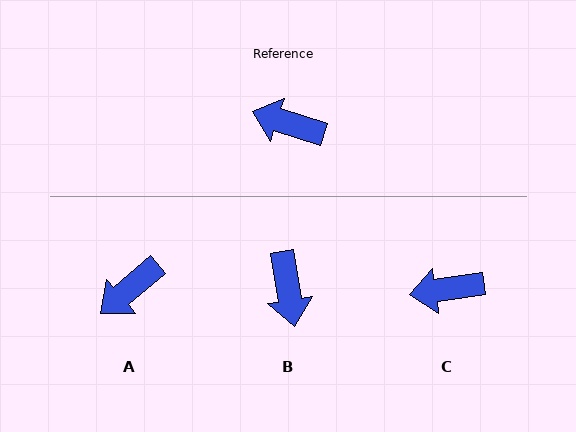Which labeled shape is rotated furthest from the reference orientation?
B, about 117 degrees away.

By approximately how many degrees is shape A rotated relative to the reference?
Approximately 58 degrees counter-clockwise.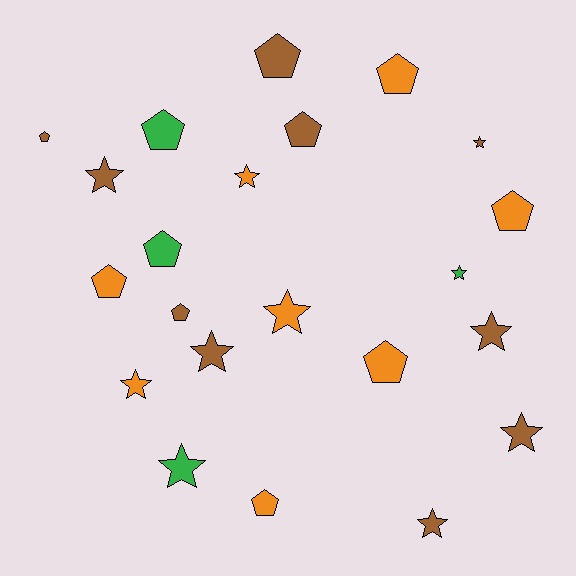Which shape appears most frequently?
Star, with 11 objects.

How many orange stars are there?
There are 3 orange stars.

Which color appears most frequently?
Brown, with 10 objects.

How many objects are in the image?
There are 22 objects.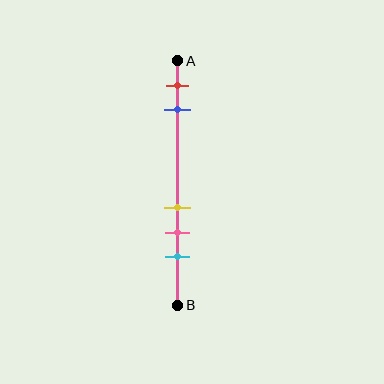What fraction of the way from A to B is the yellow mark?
The yellow mark is approximately 60% (0.6) of the way from A to B.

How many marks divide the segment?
There are 5 marks dividing the segment.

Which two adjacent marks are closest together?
The yellow and pink marks are the closest adjacent pair.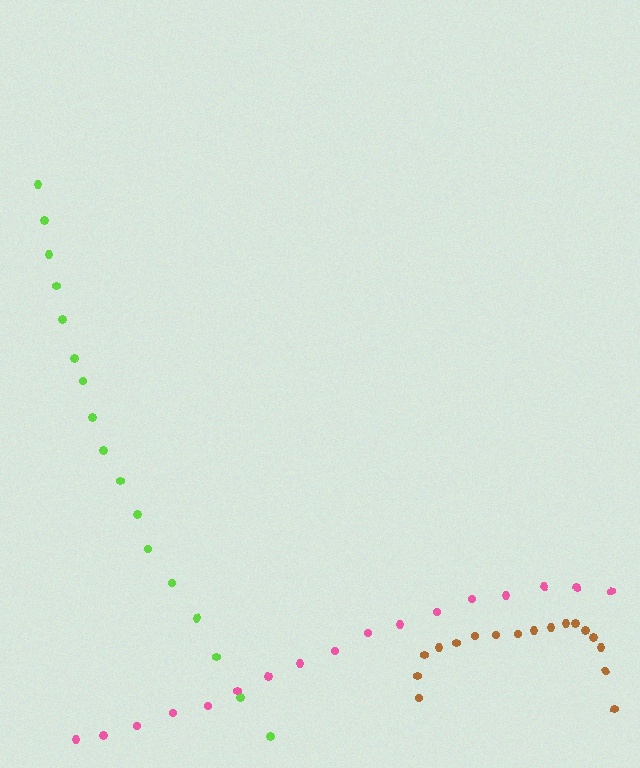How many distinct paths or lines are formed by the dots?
There are 3 distinct paths.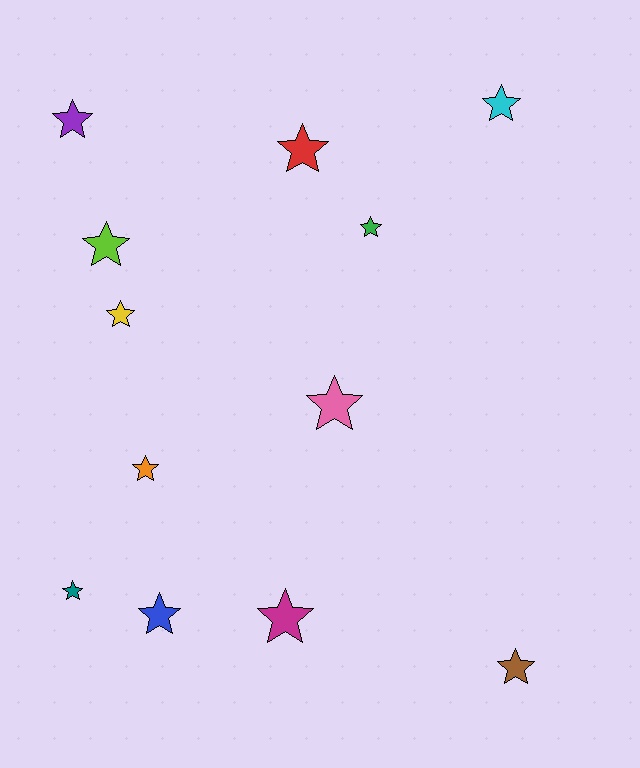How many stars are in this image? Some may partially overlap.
There are 12 stars.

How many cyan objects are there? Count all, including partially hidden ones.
There is 1 cyan object.